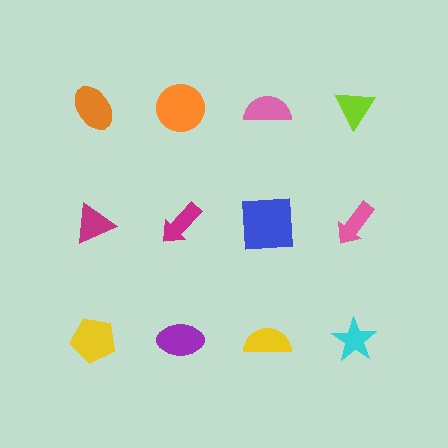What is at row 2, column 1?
A magenta triangle.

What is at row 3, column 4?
A cyan star.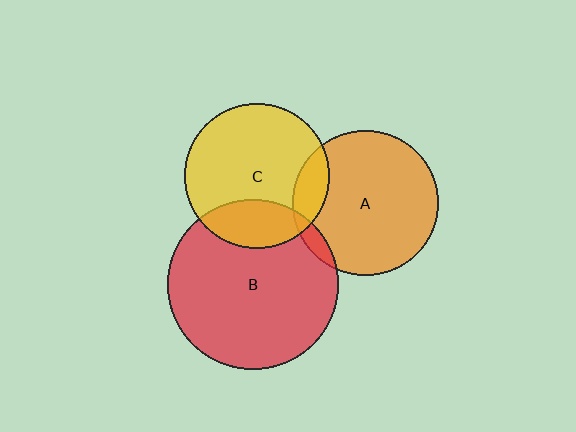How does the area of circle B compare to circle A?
Approximately 1.4 times.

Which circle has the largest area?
Circle B (red).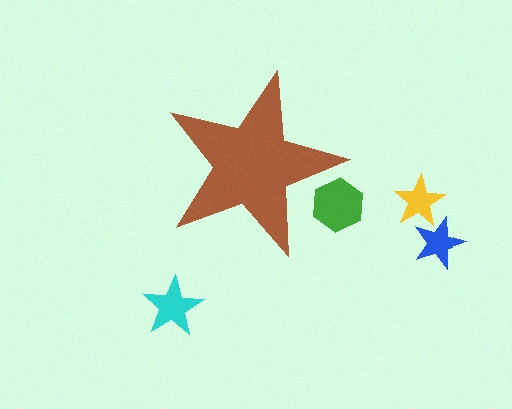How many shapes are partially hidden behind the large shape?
1 shape is partially hidden.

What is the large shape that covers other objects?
A brown star.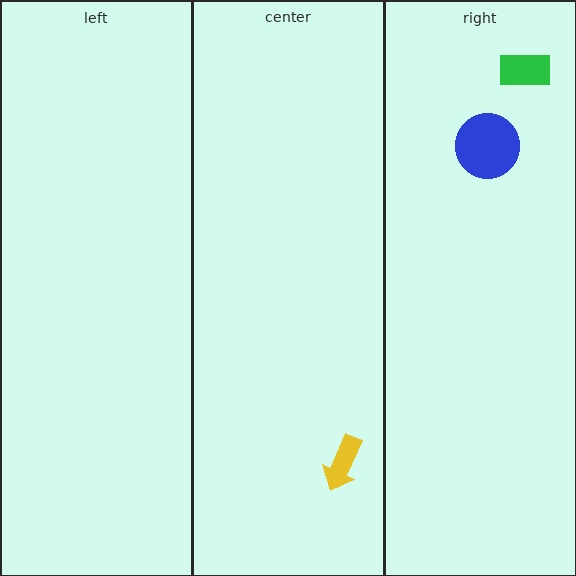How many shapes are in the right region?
2.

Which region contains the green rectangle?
The right region.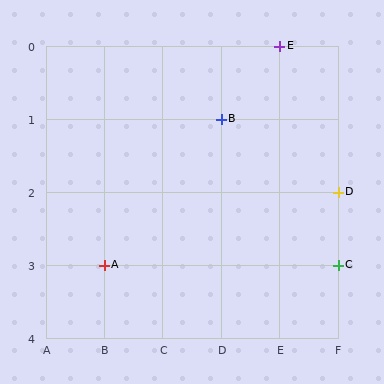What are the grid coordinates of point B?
Point B is at grid coordinates (D, 1).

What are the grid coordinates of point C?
Point C is at grid coordinates (F, 3).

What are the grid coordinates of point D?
Point D is at grid coordinates (F, 2).